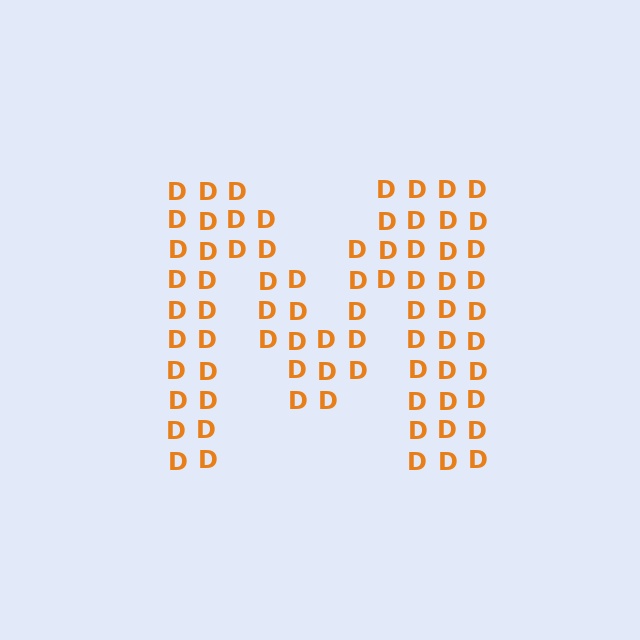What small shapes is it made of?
It is made of small letter D's.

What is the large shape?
The large shape is the letter M.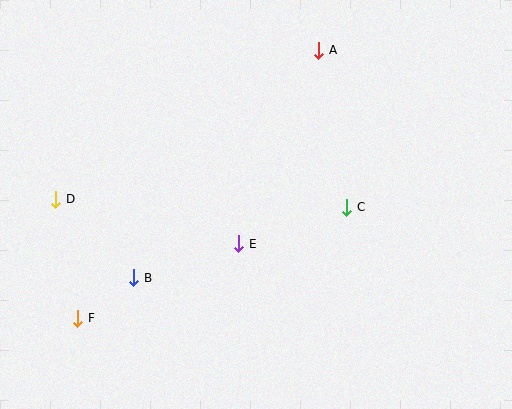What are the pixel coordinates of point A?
Point A is at (319, 50).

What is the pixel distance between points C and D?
The distance between C and D is 291 pixels.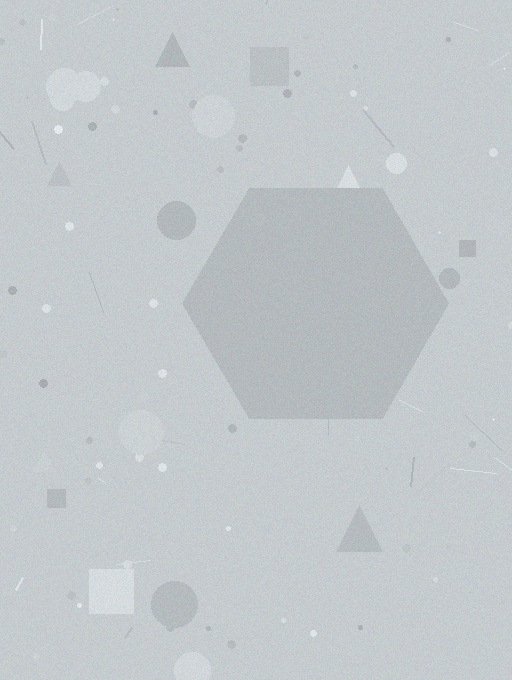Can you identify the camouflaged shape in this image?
The camouflaged shape is a hexagon.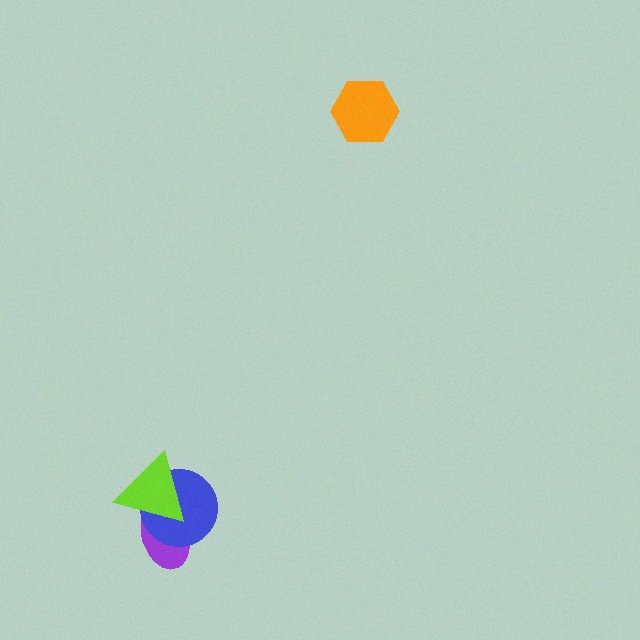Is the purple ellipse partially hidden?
Yes, it is partially covered by another shape.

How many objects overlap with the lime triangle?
2 objects overlap with the lime triangle.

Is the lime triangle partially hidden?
No, no other shape covers it.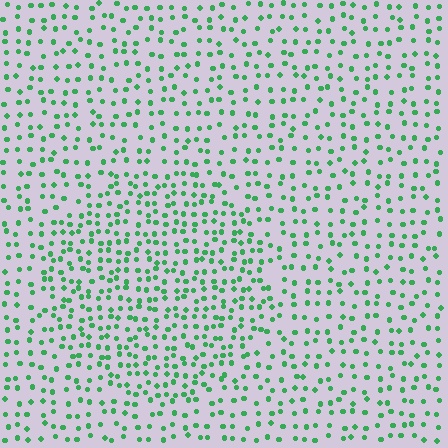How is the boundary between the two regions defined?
The boundary is defined by a change in element density (approximately 1.6x ratio). All elements are the same color, size, and shape.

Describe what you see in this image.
The image contains small green elements arranged at two different densities. A circle-shaped region is visible where the elements are more densely packed than the surrounding area.